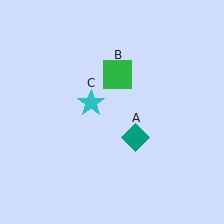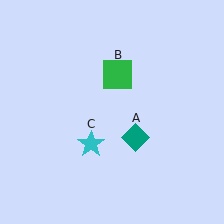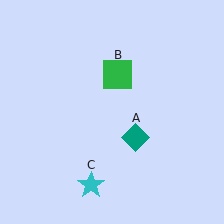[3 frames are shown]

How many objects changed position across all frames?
1 object changed position: cyan star (object C).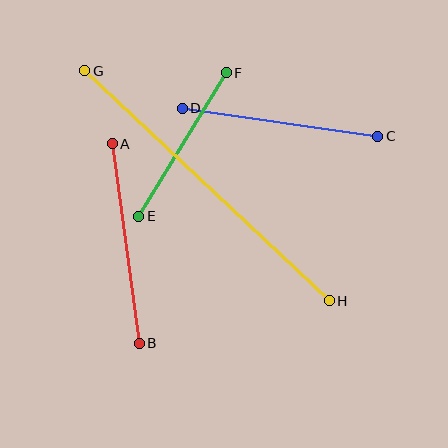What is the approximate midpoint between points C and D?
The midpoint is at approximately (280, 122) pixels.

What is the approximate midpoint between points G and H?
The midpoint is at approximately (207, 186) pixels.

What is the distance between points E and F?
The distance is approximately 168 pixels.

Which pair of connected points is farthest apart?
Points G and H are farthest apart.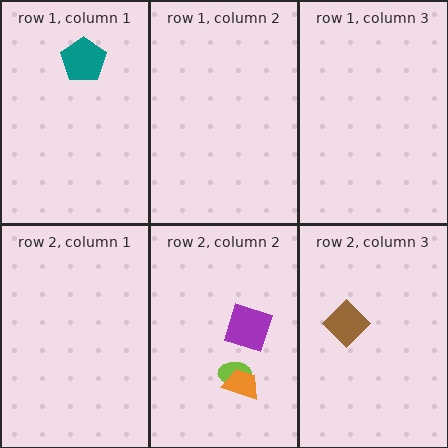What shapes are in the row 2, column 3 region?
The brown diamond.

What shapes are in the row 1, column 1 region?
The teal pentagon.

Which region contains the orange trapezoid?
The row 2, column 2 region.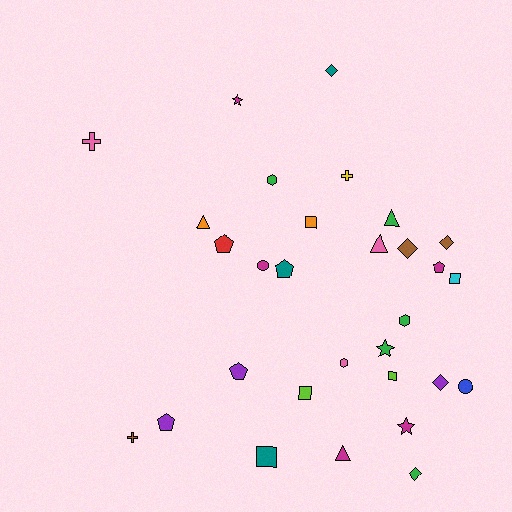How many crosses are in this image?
There are 3 crosses.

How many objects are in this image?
There are 30 objects.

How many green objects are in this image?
There are 5 green objects.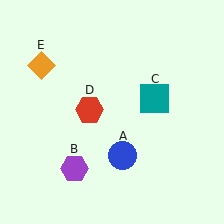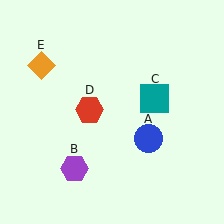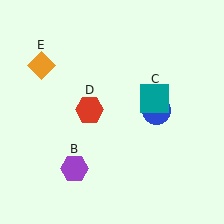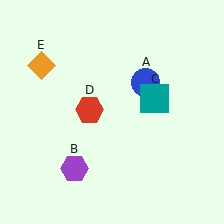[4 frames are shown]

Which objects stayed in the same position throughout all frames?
Purple hexagon (object B) and teal square (object C) and red hexagon (object D) and orange diamond (object E) remained stationary.